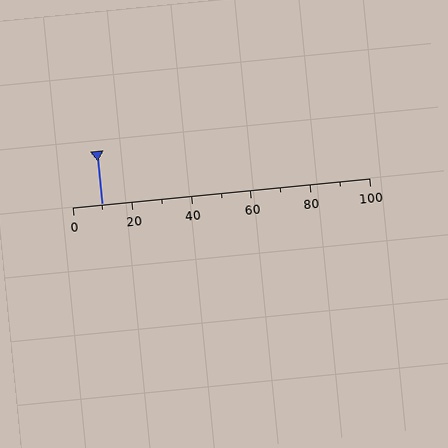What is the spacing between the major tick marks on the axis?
The major ticks are spaced 20 apart.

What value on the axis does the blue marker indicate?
The marker indicates approximately 10.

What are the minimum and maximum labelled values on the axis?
The axis runs from 0 to 100.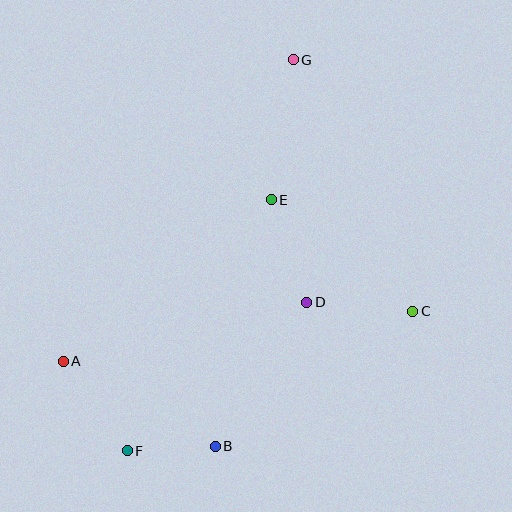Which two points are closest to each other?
Points B and F are closest to each other.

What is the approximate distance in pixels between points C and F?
The distance between C and F is approximately 318 pixels.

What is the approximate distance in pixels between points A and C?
The distance between A and C is approximately 353 pixels.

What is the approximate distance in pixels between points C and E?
The distance between C and E is approximately 180 pixels.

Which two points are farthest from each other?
Points F and G are farthest from each other.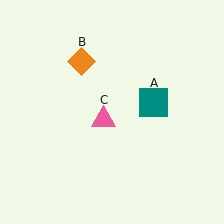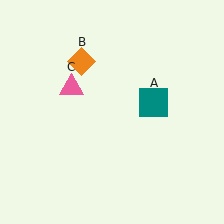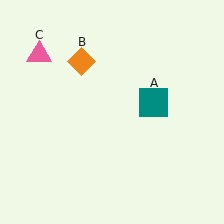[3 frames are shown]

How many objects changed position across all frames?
1 object changed position: pink triangle (object C).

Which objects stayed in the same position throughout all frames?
Teal square (object A) and orange diamond (object B) remained stationary.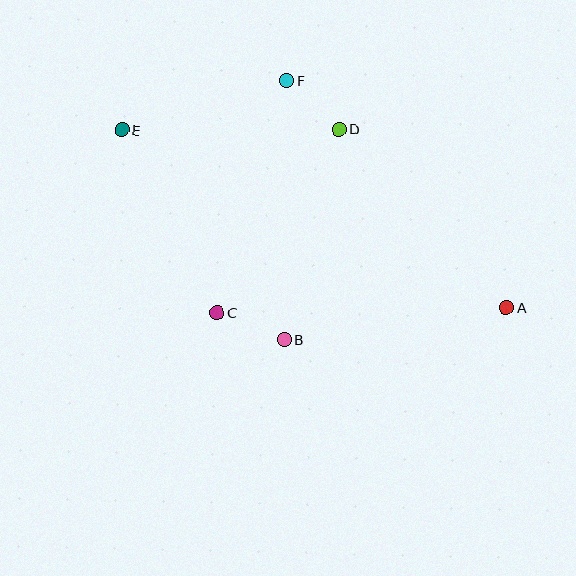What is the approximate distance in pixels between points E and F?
The distance between E and F is approximately 172 pixels.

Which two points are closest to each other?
Points D and F are closest to each other.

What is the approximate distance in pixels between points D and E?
The distance between D and E is approximately 217 pixels.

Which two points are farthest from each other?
Points A and E are farthest from each other.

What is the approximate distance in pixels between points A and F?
The distance between A and F is approximately 316 pixels.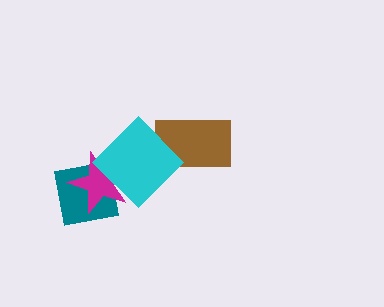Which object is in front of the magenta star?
The cyan diamond is in front of the magenta star.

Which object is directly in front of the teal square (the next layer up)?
The magenta star is directly in front of the teal square.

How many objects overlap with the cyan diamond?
3 objects overlap with the cyan diamond.